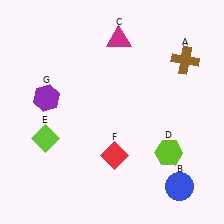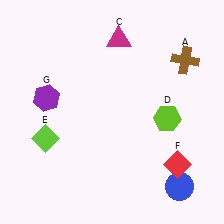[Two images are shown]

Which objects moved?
The objects that moved are: the lime hexagon (D), the red diamond (F).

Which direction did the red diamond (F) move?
The red diamond (F) moved right.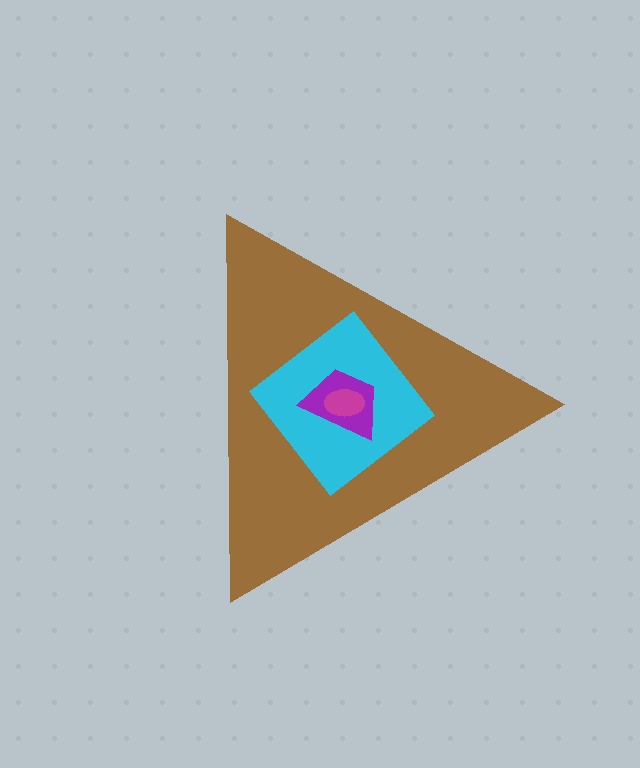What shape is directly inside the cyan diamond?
The purple trapezoid.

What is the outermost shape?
The brown triangle.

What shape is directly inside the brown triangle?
The cyan diamond.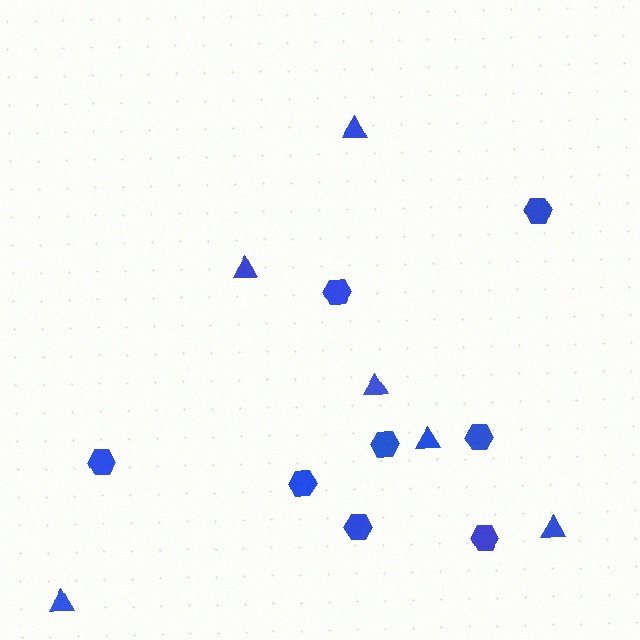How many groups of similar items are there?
There are 2 groups: one group of triangles (6) and one group of hexagons (8).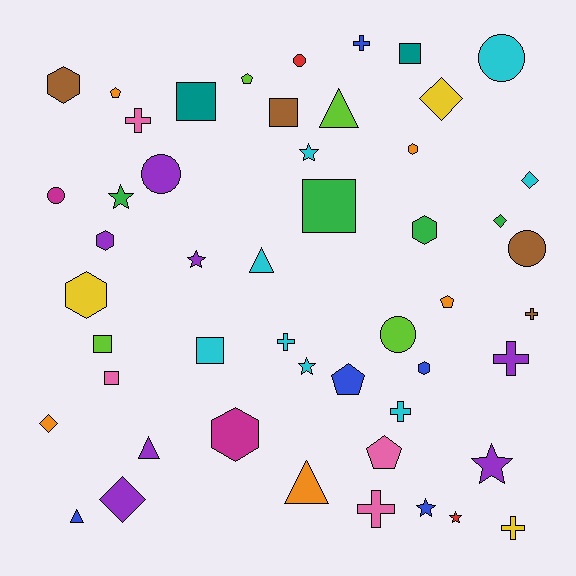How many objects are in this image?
There are 50 objects.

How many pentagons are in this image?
There are 5 pentagons.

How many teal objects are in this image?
There are 2 teal objects.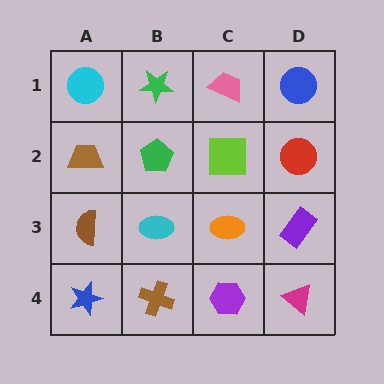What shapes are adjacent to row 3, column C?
A lime square (row 2, column C), a purple hexagon (row 4, column C), a cyan ellipse (row 3, column B), a purple rectangle (row 3, column D).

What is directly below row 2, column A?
A brown semicircle.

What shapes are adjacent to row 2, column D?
A blue circle (row 1, column D), a purple rectangle (row 3, column D), a lime square (row 2, column C).